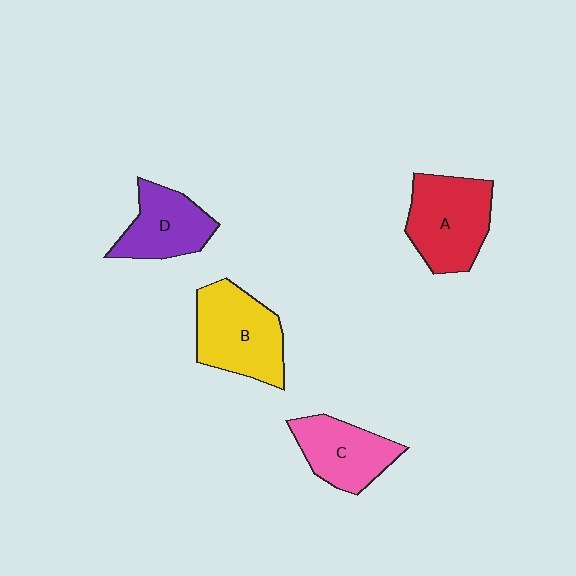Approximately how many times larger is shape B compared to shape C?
Approximately 1.3 times.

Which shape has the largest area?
Shape B (yellow).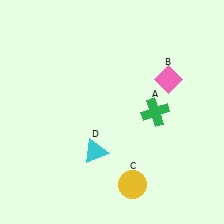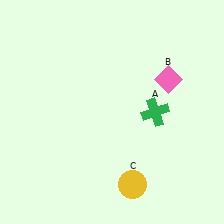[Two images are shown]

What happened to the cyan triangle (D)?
The cyan triangle (D) was removed in Image 2. It was in the bottom-left area of Image 1.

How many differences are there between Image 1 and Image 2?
There is 1 difference between the two images.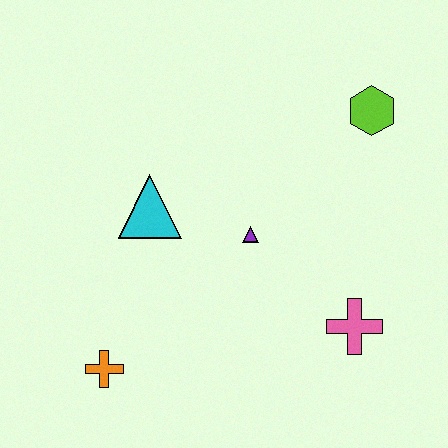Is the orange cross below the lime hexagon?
Yes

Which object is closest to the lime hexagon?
The purple triangle is closest to the lime hexagon.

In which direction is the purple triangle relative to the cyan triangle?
The purple triangle is to the right of the cyan triangle.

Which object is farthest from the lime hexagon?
The orange cross is farthest from the lime hexagon.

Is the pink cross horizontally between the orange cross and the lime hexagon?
Yes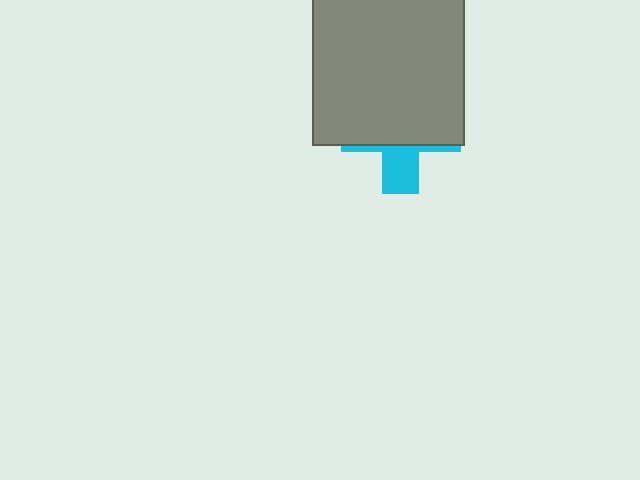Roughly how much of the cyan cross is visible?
A small part of it is visible (roughly 31%).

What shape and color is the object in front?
The object in front is a gray square.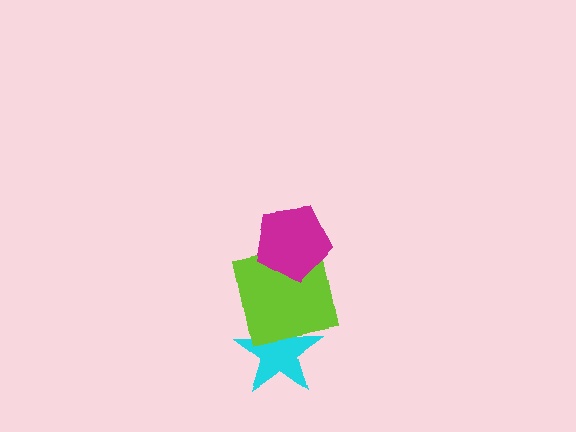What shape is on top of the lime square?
The magenta pentagon is on top of the lime square.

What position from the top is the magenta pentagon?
The magenta pentagon is 1st from the top.